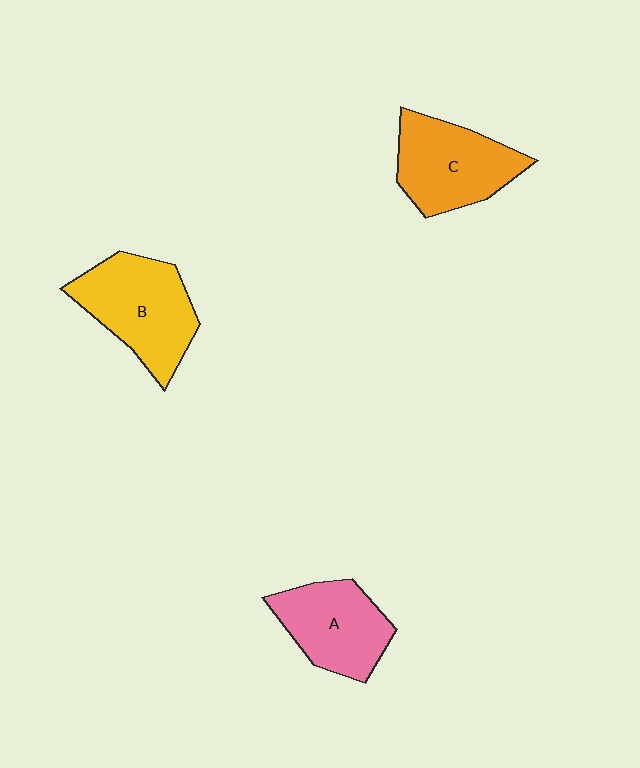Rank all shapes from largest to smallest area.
From largest to smallest: B (yellow), C (orange), A (pink).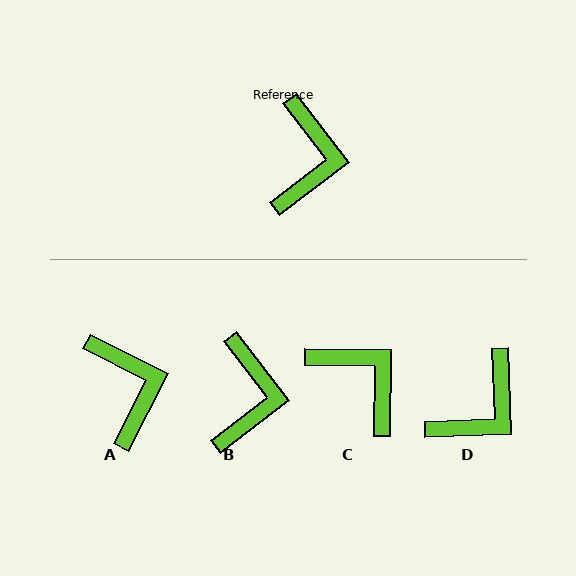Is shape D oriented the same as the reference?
No, it is off by about 35 degrees.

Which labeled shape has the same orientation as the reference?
B.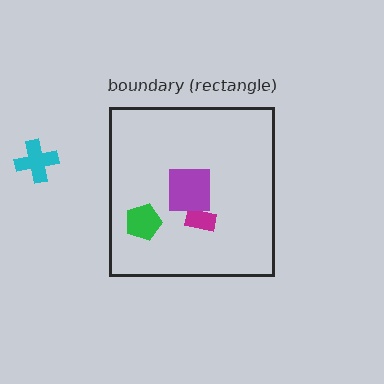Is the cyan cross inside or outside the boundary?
Outside.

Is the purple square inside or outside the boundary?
Inside.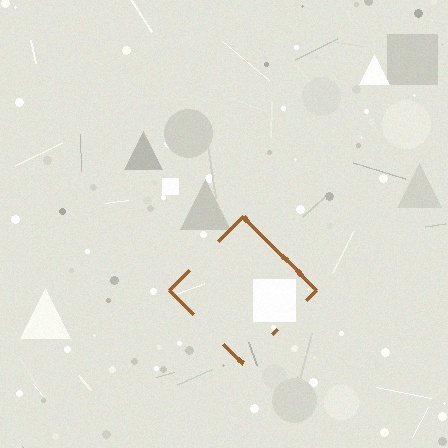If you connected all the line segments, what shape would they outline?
They would outline a diamond.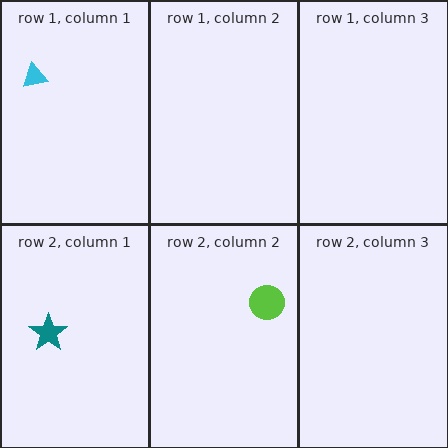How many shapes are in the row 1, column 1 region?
1.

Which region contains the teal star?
The row 2, column 1 region.